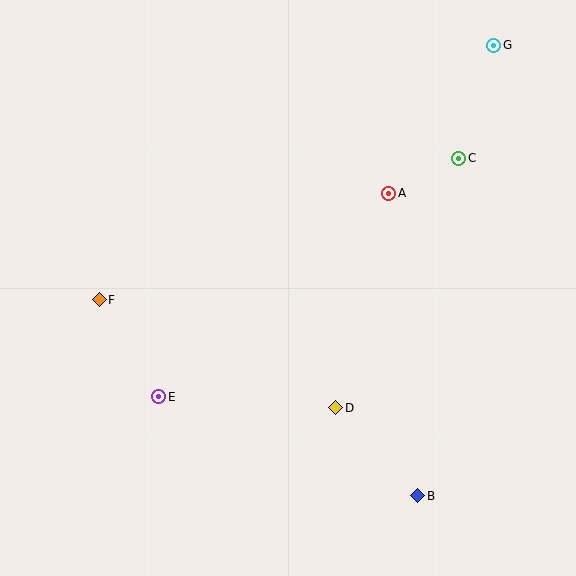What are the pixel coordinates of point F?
Point F is at (99, 300).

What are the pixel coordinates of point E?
Point E is at (159, 397).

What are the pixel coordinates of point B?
Point B is at (418, 496).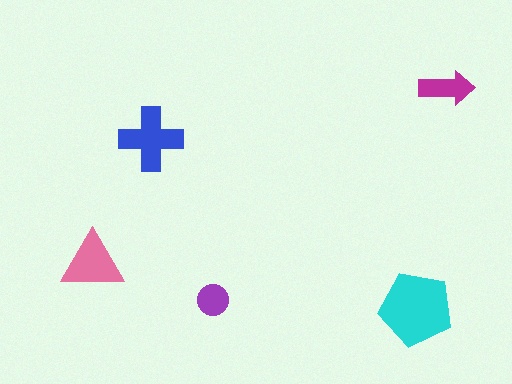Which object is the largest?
The cyan pentagon.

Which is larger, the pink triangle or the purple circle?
The pink triangle.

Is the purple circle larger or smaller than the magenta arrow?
Smaller.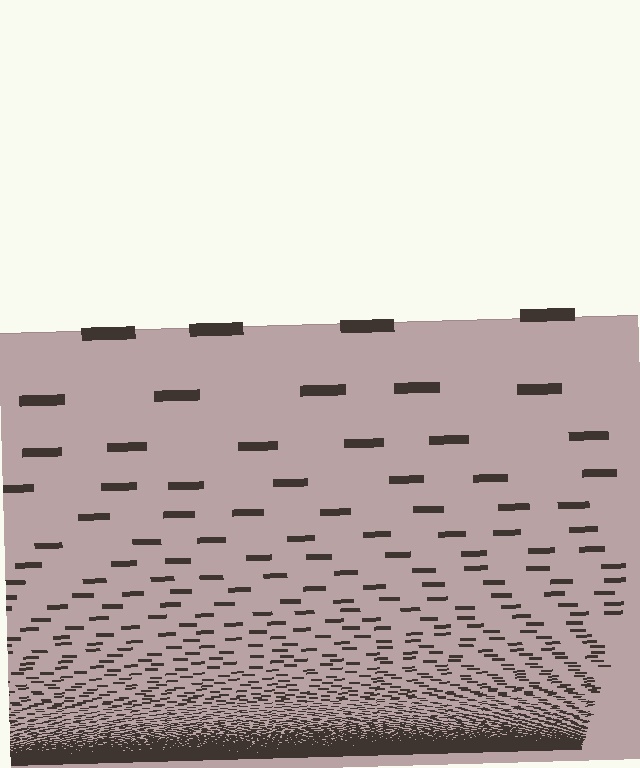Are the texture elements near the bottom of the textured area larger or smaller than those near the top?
Smaller. The gradient is inverted — elements near the bottom are smaller and denser.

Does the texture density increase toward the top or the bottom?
Density increases toward the bottom.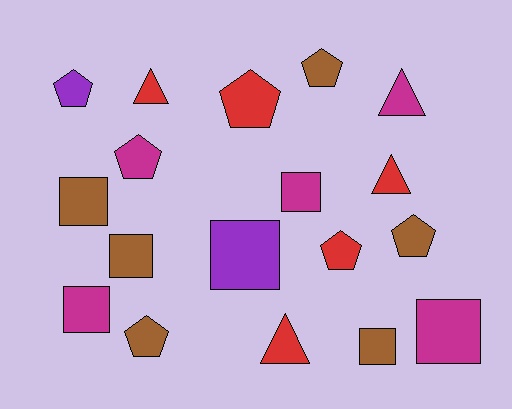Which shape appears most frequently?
Square, with 7 objects.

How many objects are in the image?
There are 18 objects.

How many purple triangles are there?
There are no purple triangles.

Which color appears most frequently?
Brown, with 6 objects.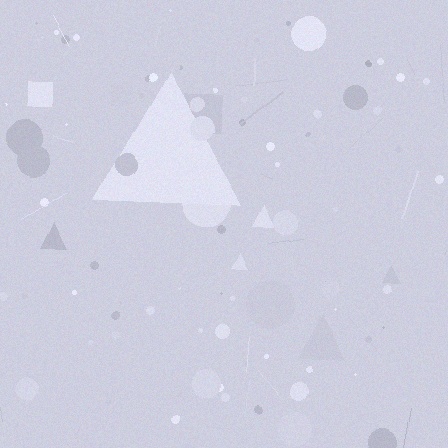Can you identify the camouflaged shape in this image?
The camouflaged shape is a triangle.